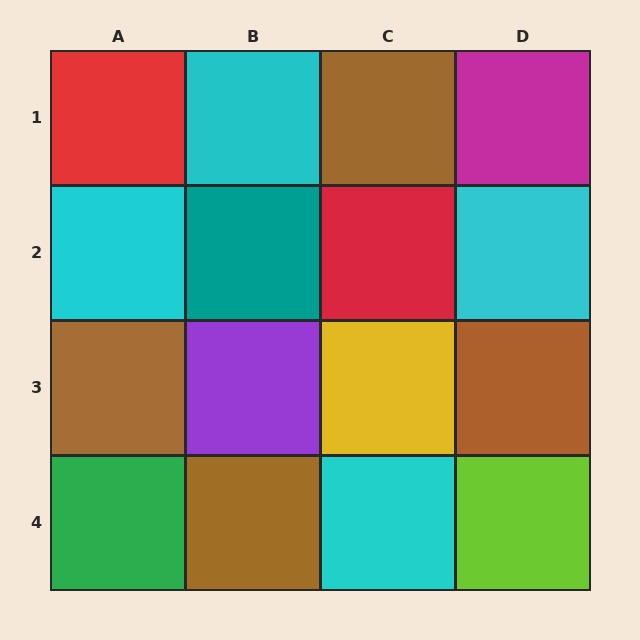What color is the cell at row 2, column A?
Cyan.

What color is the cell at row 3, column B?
Purple.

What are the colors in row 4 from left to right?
Green, brown, cyan, lime.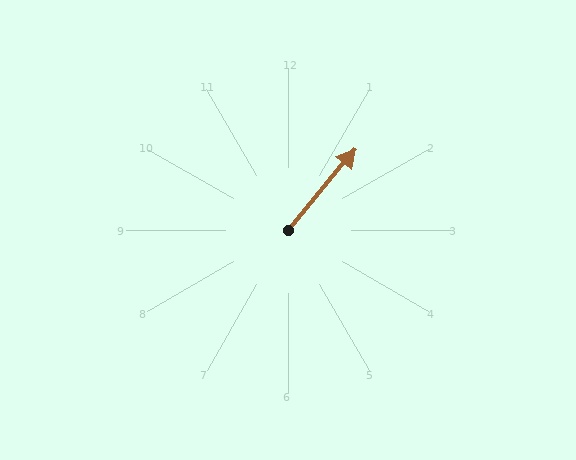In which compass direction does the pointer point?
Northeast.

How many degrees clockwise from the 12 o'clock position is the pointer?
Approximately 40 degrees.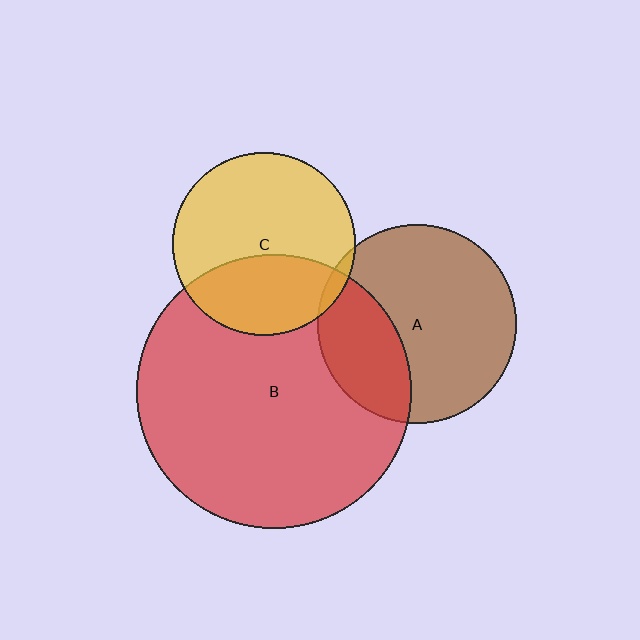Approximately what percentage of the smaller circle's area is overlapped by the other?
Approximately 35%.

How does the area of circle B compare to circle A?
Approximately 1.9 times.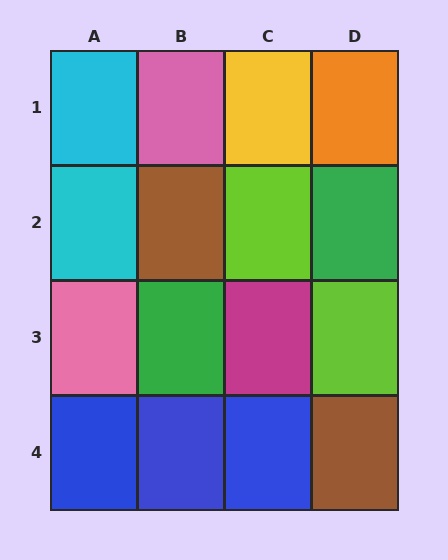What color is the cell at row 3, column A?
Pink.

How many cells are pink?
2 cells are pink.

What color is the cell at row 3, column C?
Magenta.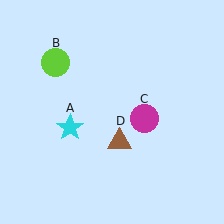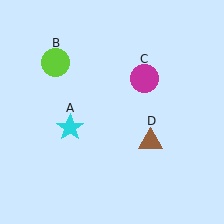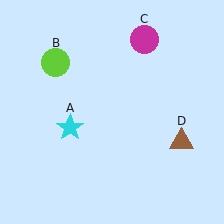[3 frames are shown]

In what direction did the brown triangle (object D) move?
The brown triangle (object D) moved right.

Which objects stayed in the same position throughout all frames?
Cyan star (object A) and lime circle (object B) remained stationary.